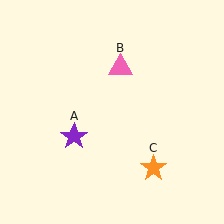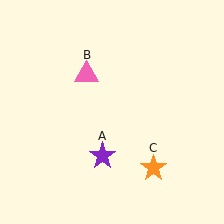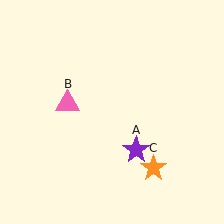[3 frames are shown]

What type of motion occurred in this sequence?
The purple star (object A), pink triangle (object B) rotated counterclockwise around the center of the scene.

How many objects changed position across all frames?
2 objects changed position: purple star (object A), pink triangle (object B).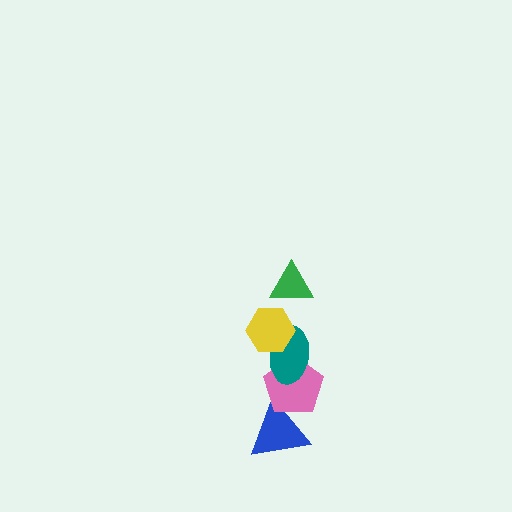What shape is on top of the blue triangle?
The pink pentagon is on top of the blue triangle.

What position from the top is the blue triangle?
The blue triangle is 5th from the top.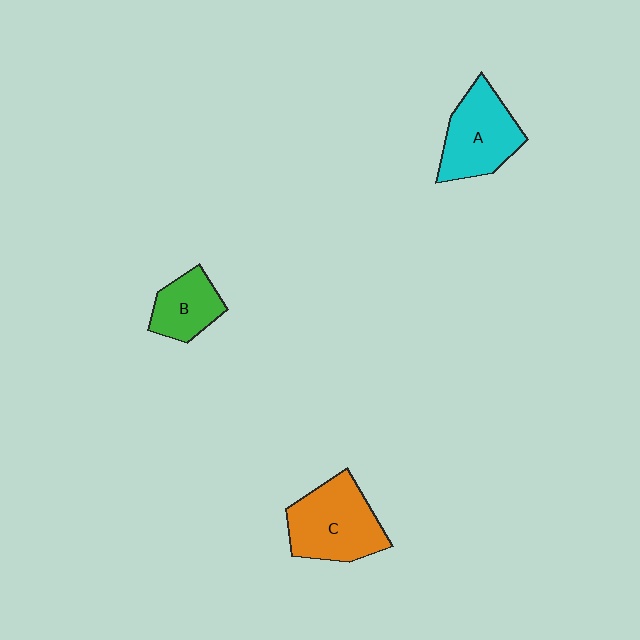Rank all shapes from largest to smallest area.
From largest to smallest: C (orange), A (cyan), B (green).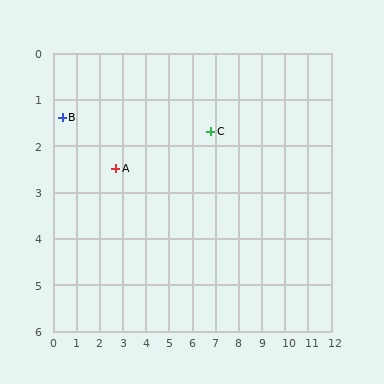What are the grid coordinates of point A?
Point A is at approximately (2.7, 2.5).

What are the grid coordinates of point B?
Point B is at approximately (0.4, 1.4).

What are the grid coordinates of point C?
Point C is at approximately (6.8, 1.7).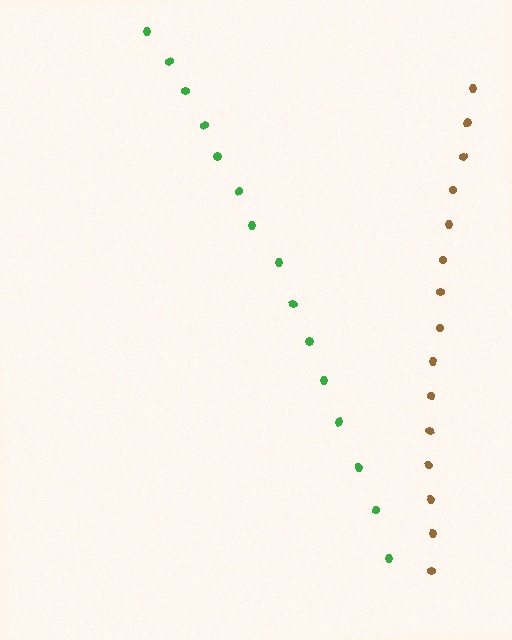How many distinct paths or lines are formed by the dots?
There are 2 distinct paths.